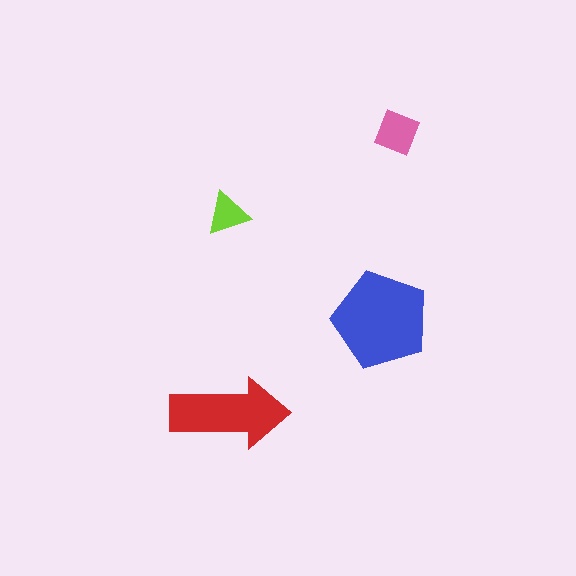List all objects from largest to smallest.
The blue pentagon, the red arrow, the pink diamond, the lime triangle.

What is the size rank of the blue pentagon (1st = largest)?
1st.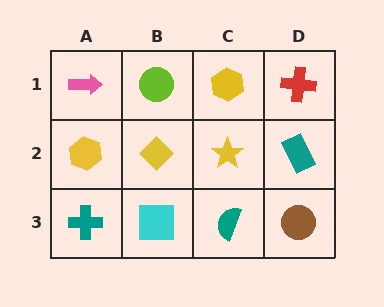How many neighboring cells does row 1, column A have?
2.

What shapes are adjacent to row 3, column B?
A yellow diamond (row 2, column B), a teal cross (row 3, column A), a teal semicircle (row 3, column C).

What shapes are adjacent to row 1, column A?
A yellow hexagon (row 2, column A), a lime circle (row 1, column B).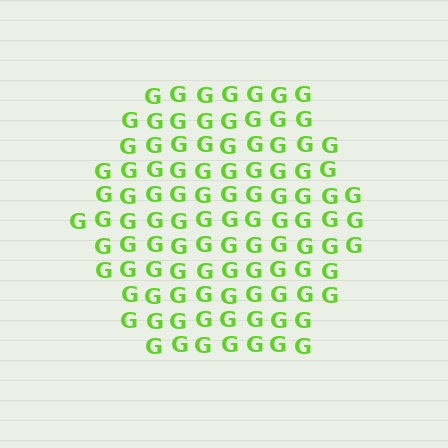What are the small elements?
The small elements are letter G's.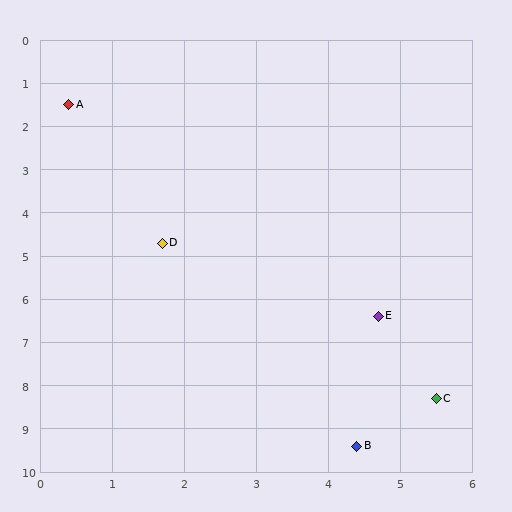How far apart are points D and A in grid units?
Points D and A are about 3.5 grid units apart.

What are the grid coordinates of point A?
Point A is at approximately (0.4, 1.5).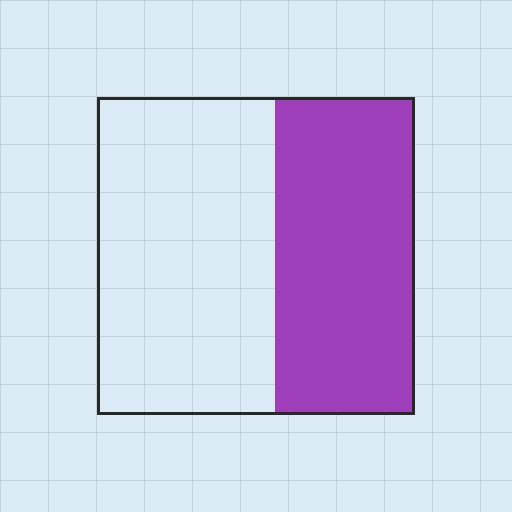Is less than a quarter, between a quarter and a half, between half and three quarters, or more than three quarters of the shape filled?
Between a quarter and a half.